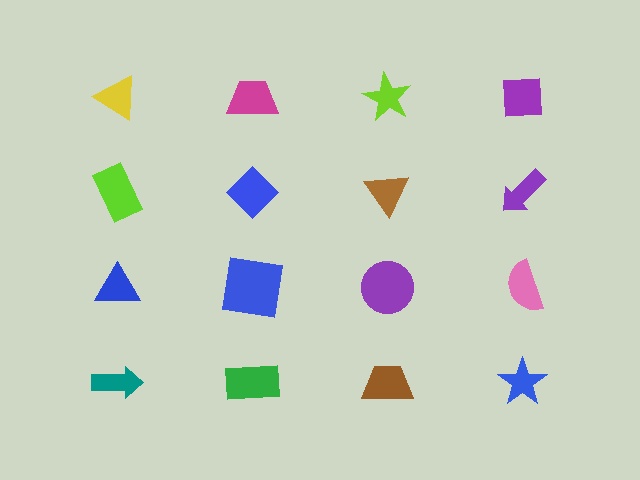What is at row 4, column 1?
A teal arrow.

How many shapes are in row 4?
4 shapes.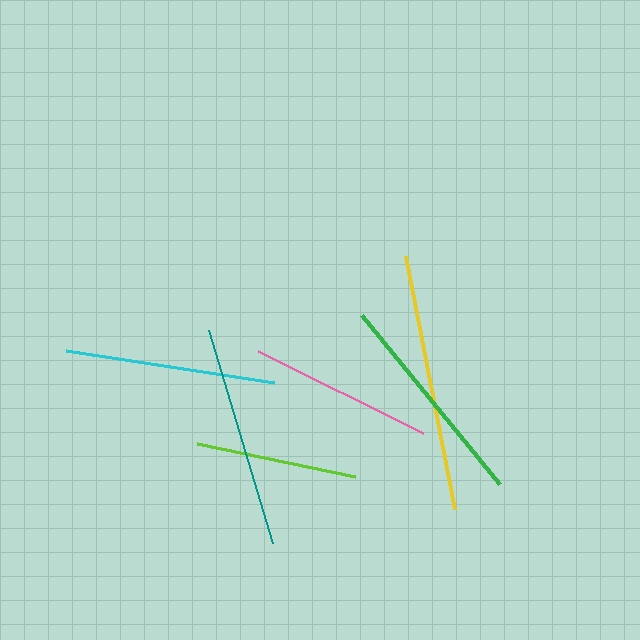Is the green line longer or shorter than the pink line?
The green line is longer than the pink line.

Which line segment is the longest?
The yellow line is the longest at approximately 259 pixels.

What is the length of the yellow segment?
The yellow segment is approximately 259 pixels long.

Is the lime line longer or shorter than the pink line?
The pink line is longer than the lime line.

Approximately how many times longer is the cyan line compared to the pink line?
The cyan line is approximately 1.1 times the length of the pink line.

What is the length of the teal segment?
The teal segment is approximately 222 pixels long.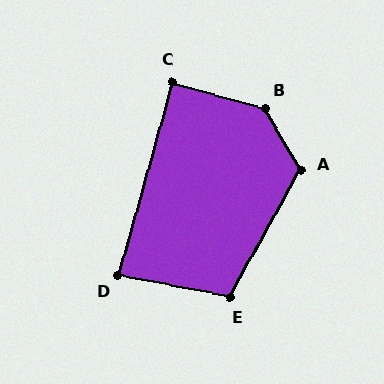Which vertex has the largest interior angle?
B, at approximately 136 degrees.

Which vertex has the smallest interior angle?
D, at approximately 85 degrees.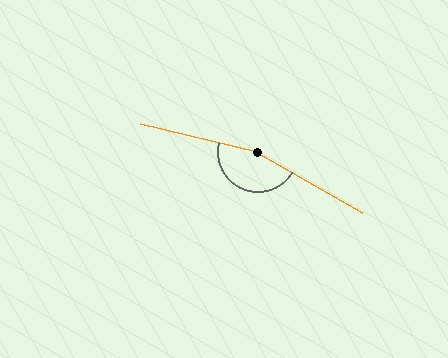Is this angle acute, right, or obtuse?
It is obtuse.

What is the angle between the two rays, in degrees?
Approximately 163 degrees.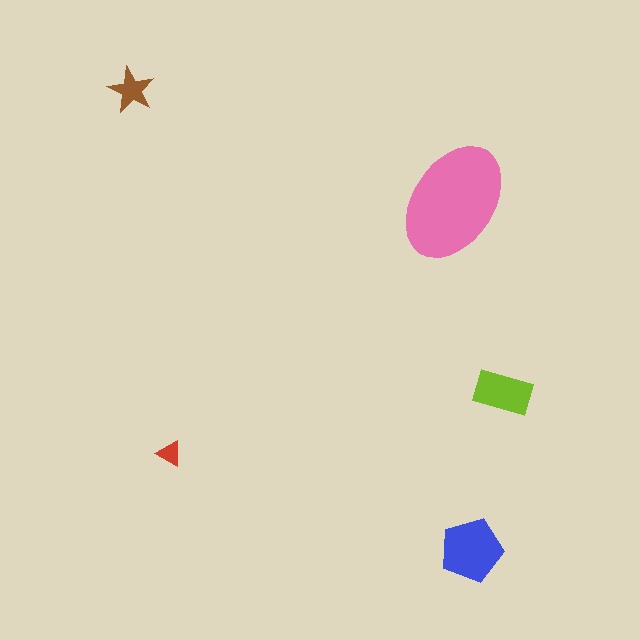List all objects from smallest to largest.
The red triangle, the brown star, the lime rectangle, the blue pentagon, the pink ellipse.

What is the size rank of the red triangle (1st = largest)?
5th.